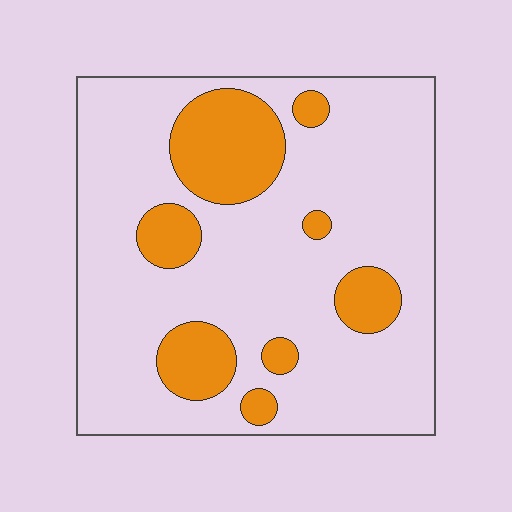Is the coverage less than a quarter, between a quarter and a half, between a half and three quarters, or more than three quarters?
Less than a quarter.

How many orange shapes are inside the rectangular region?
8.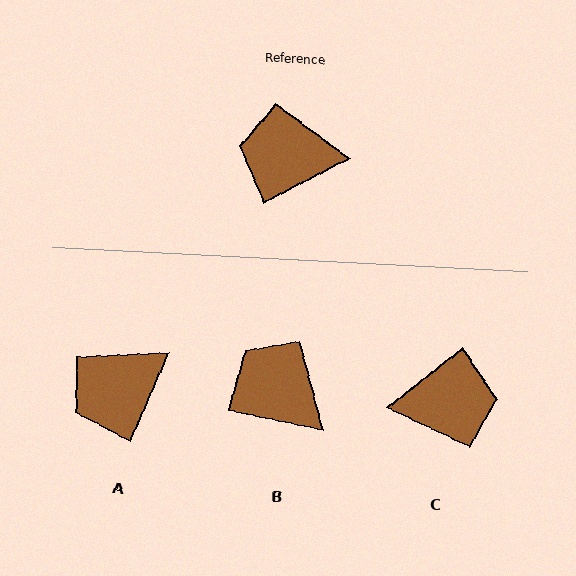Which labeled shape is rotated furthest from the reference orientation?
C, about 169 degrees away.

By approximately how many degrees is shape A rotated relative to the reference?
Approximately 40 degrees counter-clockwise.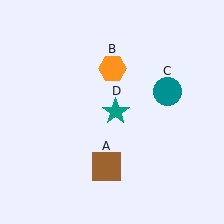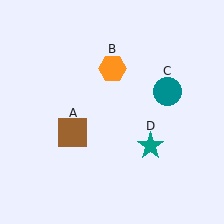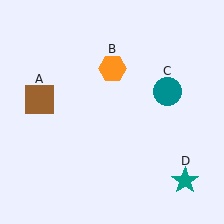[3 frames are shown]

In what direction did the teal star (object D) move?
The teal star (object D) moved down and to the right.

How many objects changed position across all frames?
2 objects changed position: brown square (object A), teal star (object D).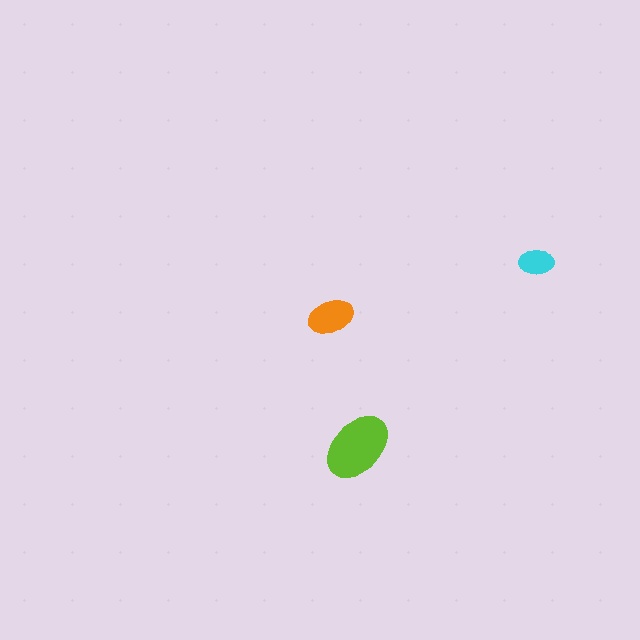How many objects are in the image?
There are 3 objects in the image.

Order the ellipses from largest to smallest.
the lime one, the orange one, the cyan one.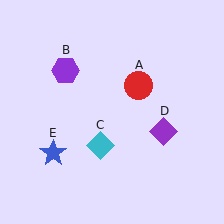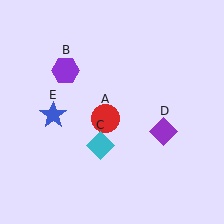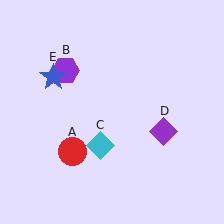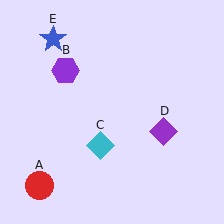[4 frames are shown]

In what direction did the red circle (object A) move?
The red circle (object A) moved down and to the left.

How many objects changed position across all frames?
2 objects changed position: red circle (object A), blue star (object E).